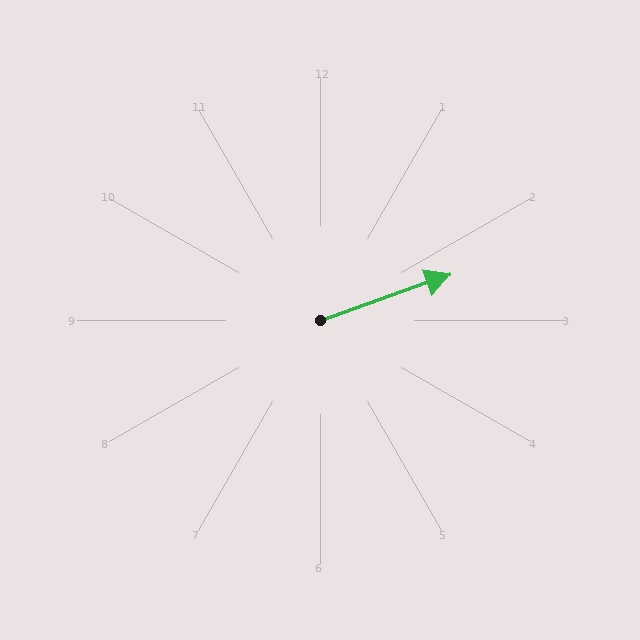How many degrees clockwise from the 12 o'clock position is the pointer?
Approximately 70 degrees.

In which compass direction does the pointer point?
East.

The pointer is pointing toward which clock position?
Roughly 2 o'clock.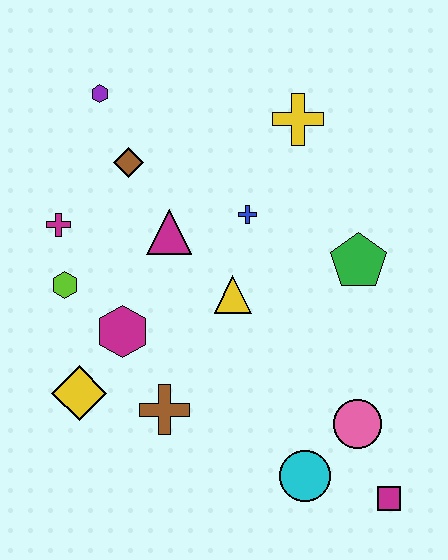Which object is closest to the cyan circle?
The pink circle is closest to the cyan circle.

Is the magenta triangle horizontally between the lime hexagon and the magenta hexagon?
No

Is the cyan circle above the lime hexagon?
No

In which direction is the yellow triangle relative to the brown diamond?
The yellow triangle is below the brown diamond.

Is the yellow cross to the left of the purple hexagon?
No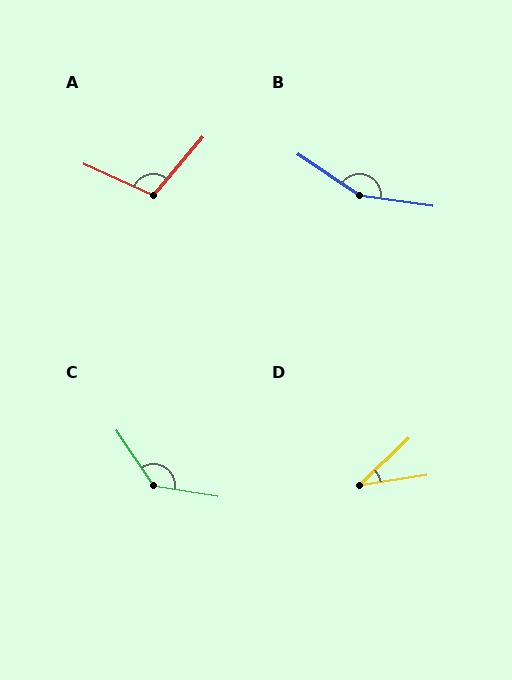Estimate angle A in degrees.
Approximately 106 degrees.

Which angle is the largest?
B, at approximately 154 degrees.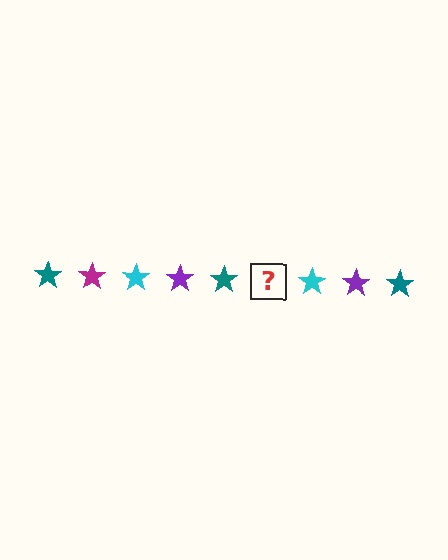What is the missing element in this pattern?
The missing element is a magenta star.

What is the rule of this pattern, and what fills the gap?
The rule is that the pattern cycles through teal, magenta, cyan, purple stars. The gap should be filled with a magenta star.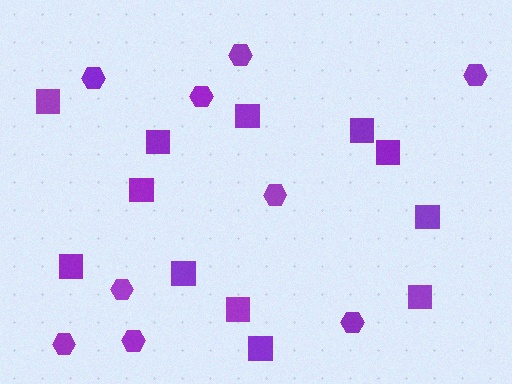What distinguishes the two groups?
There are 2 groups: one group of hexagons (9) and one group of squares (12).